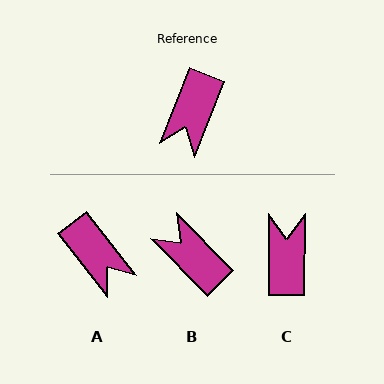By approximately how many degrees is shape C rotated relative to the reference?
Approximately 158 degrees clockwise.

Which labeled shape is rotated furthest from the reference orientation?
C, about 158 degrees away.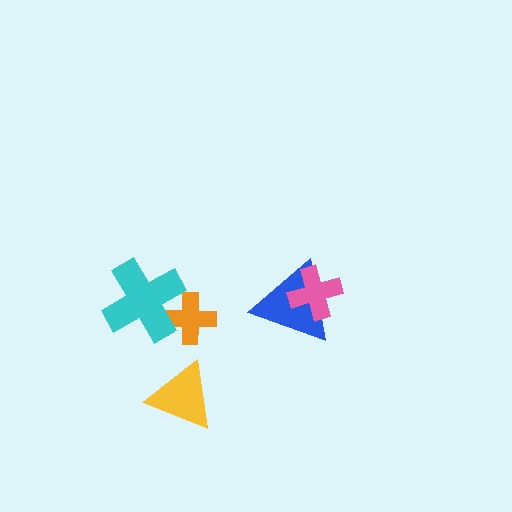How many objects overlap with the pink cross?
1 object overlaps with the pink cross.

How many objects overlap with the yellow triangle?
0 objects overlap with the yellow triangle.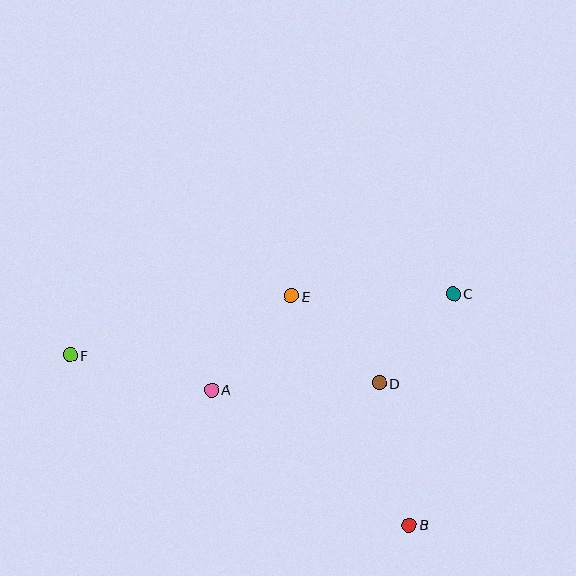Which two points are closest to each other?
Points C and D are closest to each other.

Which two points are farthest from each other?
Points C and F are farthest from each other.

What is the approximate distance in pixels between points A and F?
The distance between A and F is approximately 146 pixels.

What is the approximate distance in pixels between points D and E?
The distance between D and E is approximately 123 pixels.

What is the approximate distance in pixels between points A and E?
The distance between A and E is approximately 123 pixels.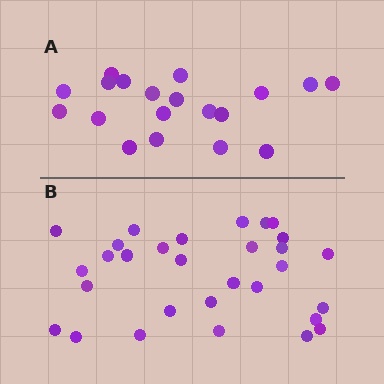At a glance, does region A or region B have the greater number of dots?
Region B (the bottom region) has more dots.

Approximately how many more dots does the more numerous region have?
Region B has roughly 12 or so more dots than region A.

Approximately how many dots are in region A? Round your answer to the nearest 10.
About 20 dots. (The exact count is 19, which rounds to 20.)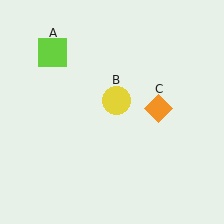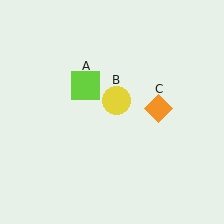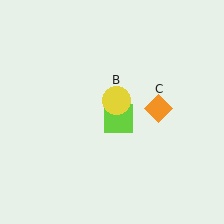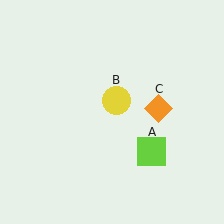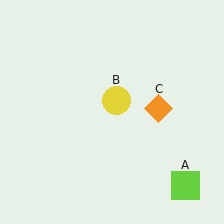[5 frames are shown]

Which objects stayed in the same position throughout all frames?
Yellow circle (object B) and orange diamond (object C) remained stationary.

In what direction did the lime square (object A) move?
The lime square (object A) moved down and to the right.